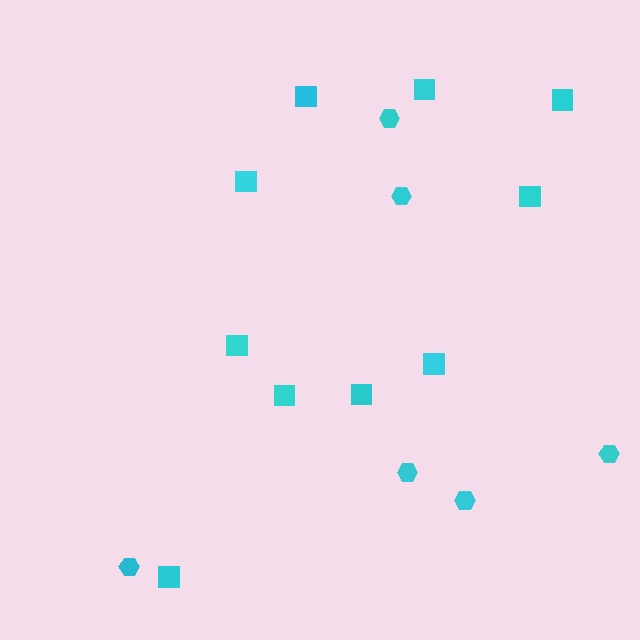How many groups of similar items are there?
There are 2 groups: one group of squares (10) and one group of hexagons (6).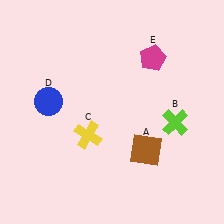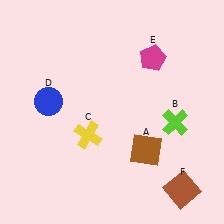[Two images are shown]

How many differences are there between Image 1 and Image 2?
There is 1 difference between the two images.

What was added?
A brown square (F) was added in Image 2.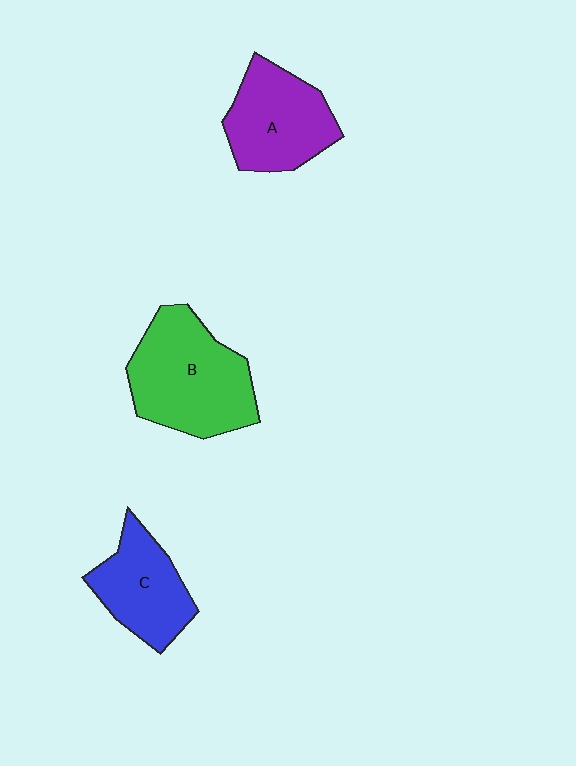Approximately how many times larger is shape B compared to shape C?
Approximately 1.5 times.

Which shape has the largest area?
Shape B (green).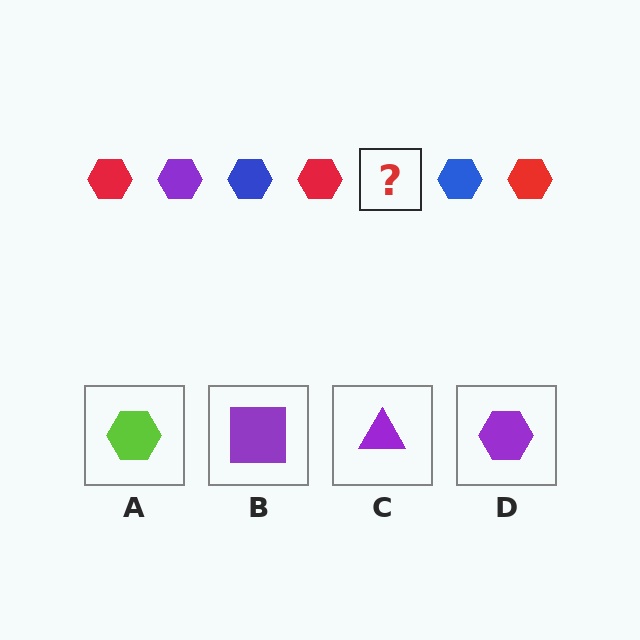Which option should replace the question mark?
Option D.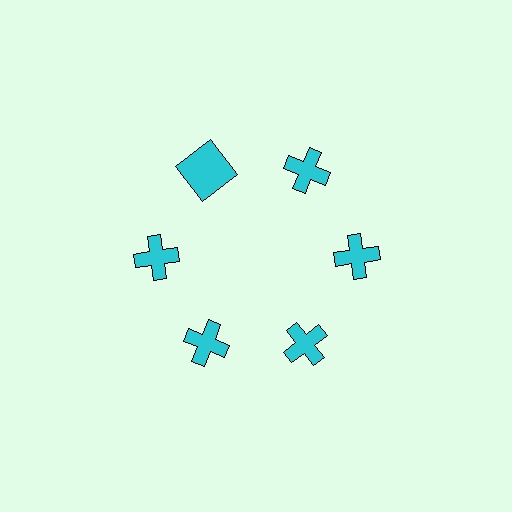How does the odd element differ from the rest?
It has a different shape: square instead of cross.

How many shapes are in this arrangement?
There are 6 shapes arranged in a ring pattern.